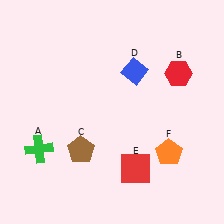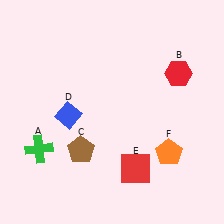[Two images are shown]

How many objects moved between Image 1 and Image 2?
1 object moved between the two images.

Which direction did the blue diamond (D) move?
The blue diamond (D) moved left.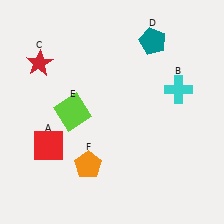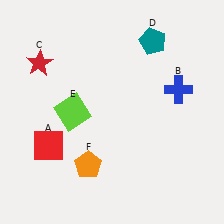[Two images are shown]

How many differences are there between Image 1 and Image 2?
There is 1 difference between the two images.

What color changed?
The cross (B) changed from cyan in Image 1 to blue in Image 2.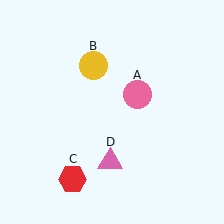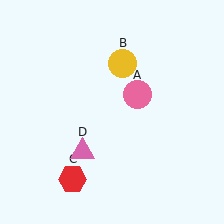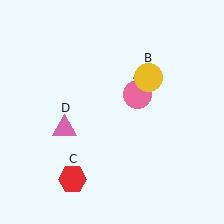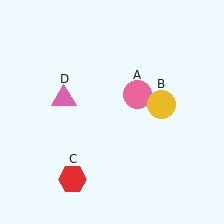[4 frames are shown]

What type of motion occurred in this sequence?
The yellow circle (object B), pink triangle (object D) rotated clockwise around the center of the scene.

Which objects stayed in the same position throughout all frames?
Pink circle (object A) and red hexagon (object C) remained stationary.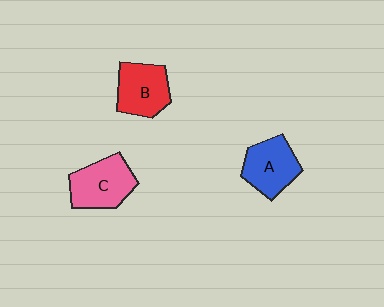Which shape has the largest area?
Shape C (pink).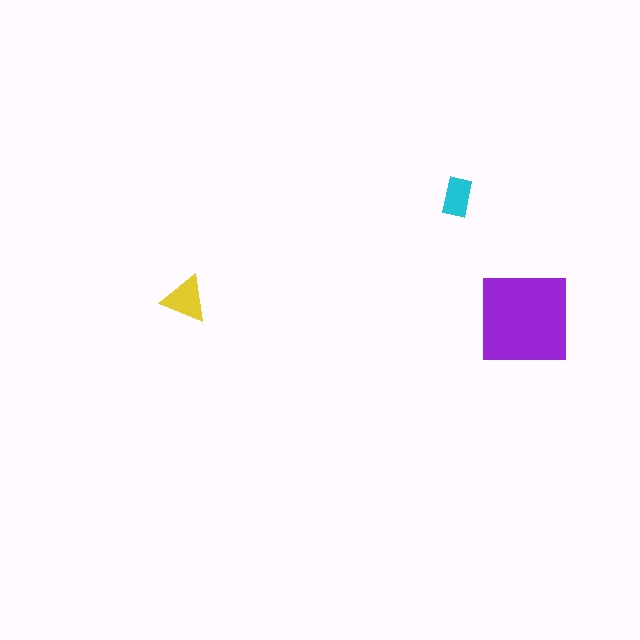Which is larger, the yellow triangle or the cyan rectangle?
The yellow triangle.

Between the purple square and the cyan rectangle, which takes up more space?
The purple square.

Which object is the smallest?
The cyan rectangle.